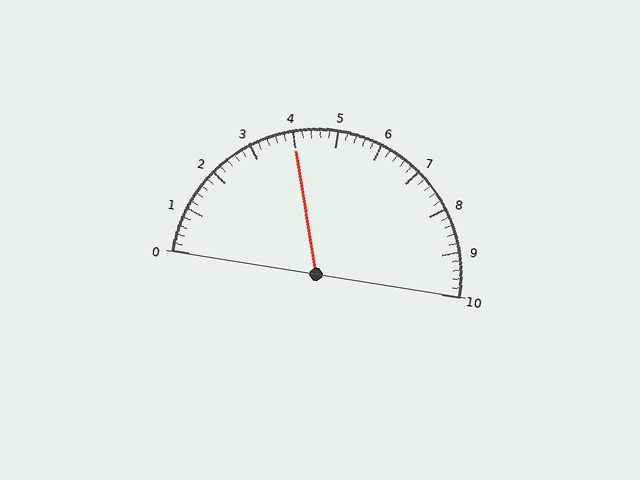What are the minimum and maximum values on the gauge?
The gauge ranges from 0 to 10.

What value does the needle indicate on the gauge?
The needle indicates approximately 4.0.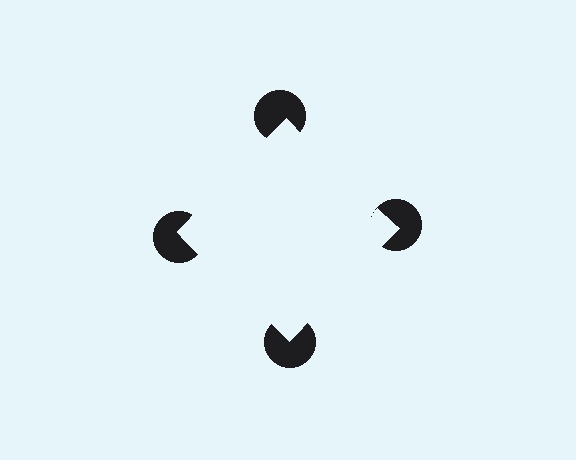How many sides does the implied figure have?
4 sides.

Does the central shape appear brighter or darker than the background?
It typically appears slightly brighter than the background, even though no actual brightness change is drawn.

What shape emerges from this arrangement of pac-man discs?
An illusory square — its edges are inferred from the aligned wedge cuts in the pac-man discs, not physically drawn.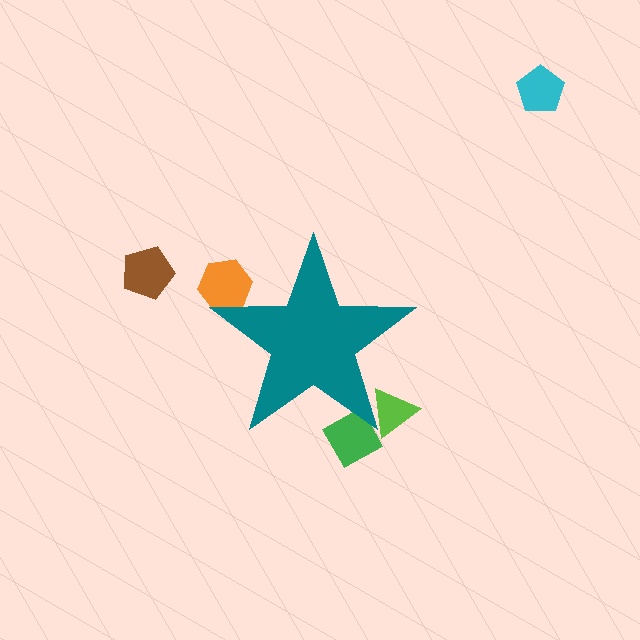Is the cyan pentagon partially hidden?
No, the cyan pentagon is fully visible.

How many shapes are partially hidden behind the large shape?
3 shapes are partially hidden.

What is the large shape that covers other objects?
A teal star.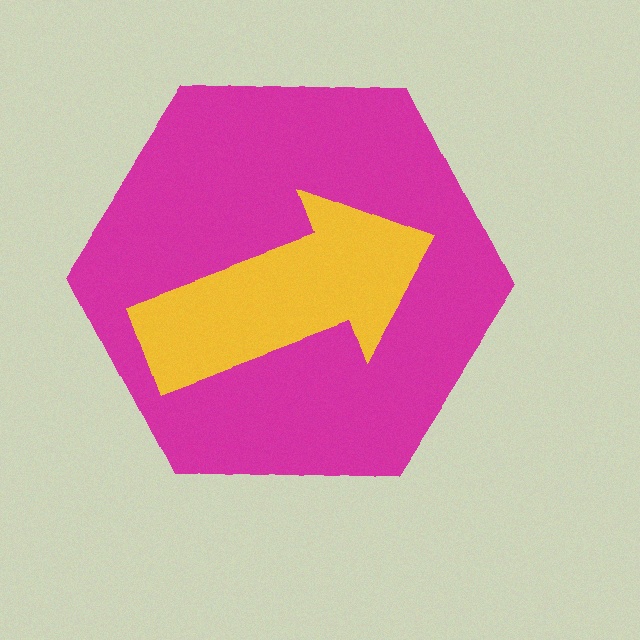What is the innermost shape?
The yellow arrow.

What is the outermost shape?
The magenta hexagon.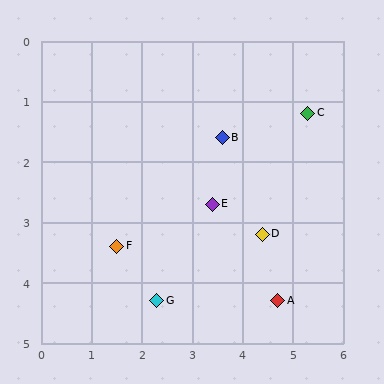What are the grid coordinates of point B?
Point B is at approximately (3.6, 1.6).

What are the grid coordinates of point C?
Point C is at approximately (5.3, 1.2).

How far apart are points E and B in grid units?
Points E and B are about 1.1 grid units apart.